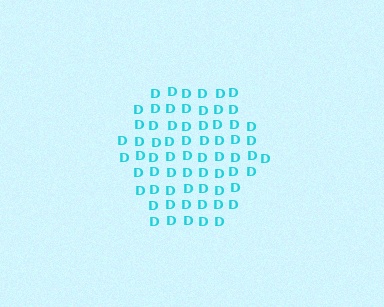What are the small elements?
The small elements are letter D's.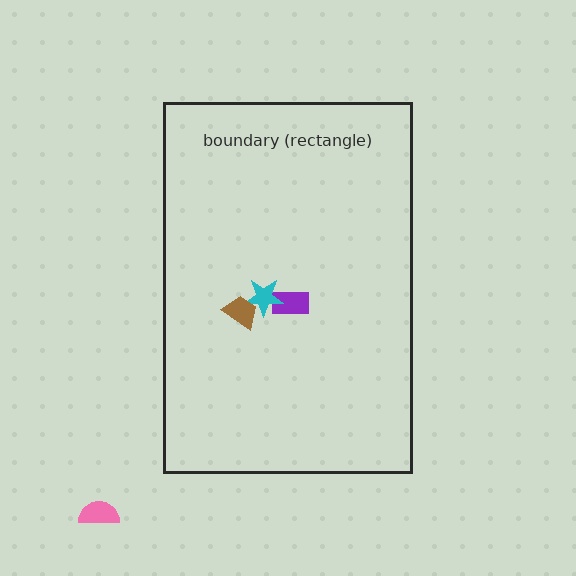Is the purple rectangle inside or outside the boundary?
Inside.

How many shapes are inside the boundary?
3 inside, 1 outside.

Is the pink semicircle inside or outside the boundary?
Outside.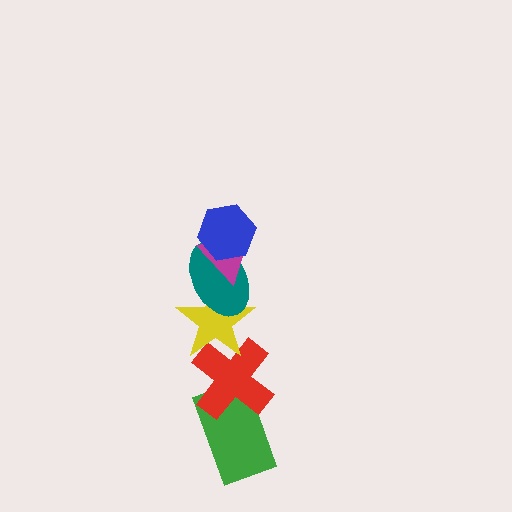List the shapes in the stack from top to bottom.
From top to bottom: the blue hexagon, the magenta triangle, the teal ellipse, the yellow star, the red cross, the green rectangle.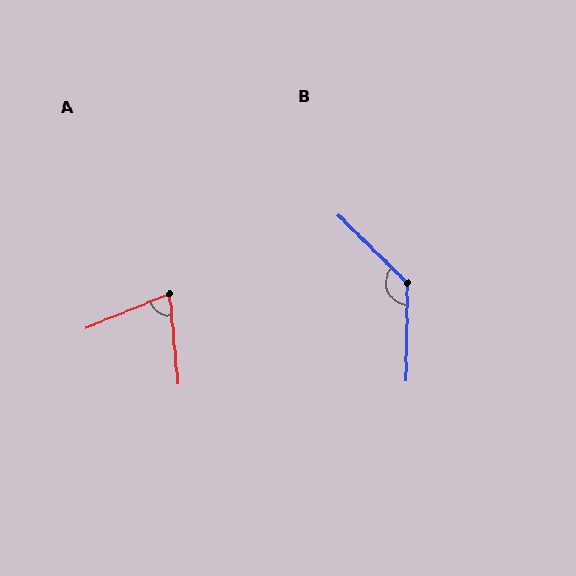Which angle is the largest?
B, at approximately 134 degrees.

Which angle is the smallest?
A, at approximately 73 degrees.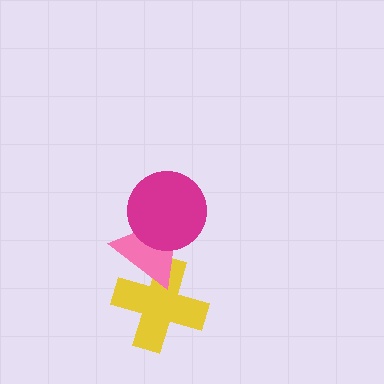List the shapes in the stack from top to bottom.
From top to bottom: the magenta circle, the pink triangle, the yellow cross.